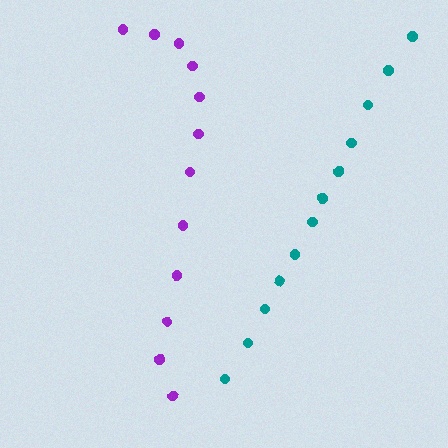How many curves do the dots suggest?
There are 2 distinct paths.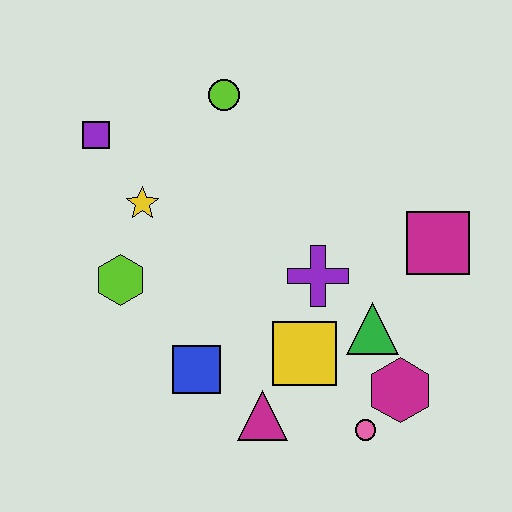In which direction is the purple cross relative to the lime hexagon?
The purple cross is to the right of the lime hexagon.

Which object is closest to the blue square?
The magenta triangle is closest to the blue square.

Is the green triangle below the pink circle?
No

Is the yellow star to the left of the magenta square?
Yes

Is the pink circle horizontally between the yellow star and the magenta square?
Yes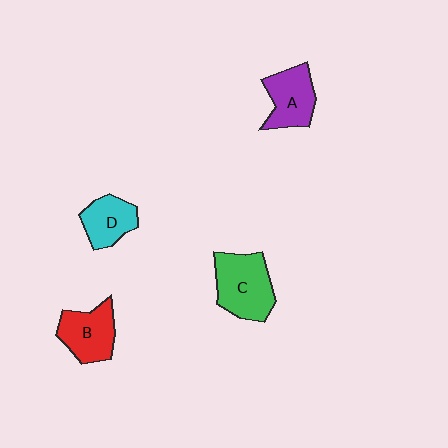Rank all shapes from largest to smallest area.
From largest to smallest: C (green), B (red), A (purple), D (cyan).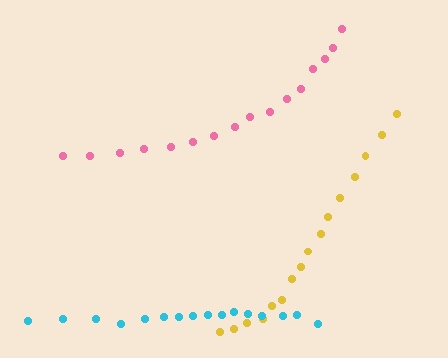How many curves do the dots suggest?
There are 3 distinct paths.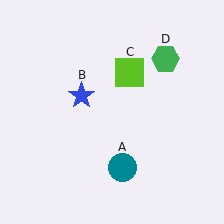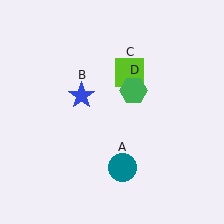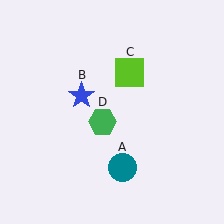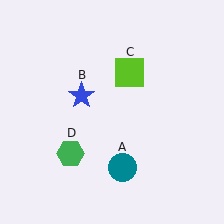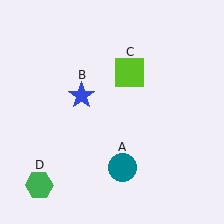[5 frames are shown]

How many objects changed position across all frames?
1 object changed position: green hexagon (object D).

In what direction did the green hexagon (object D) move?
The green hexagon (object D) moved down and to the left.